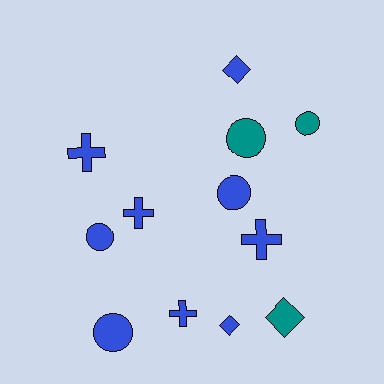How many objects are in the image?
There are 12 objects.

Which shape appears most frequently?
Circle, with 5 objects.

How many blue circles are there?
There are 3 blue circles.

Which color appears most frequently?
Blue, with 9 objects.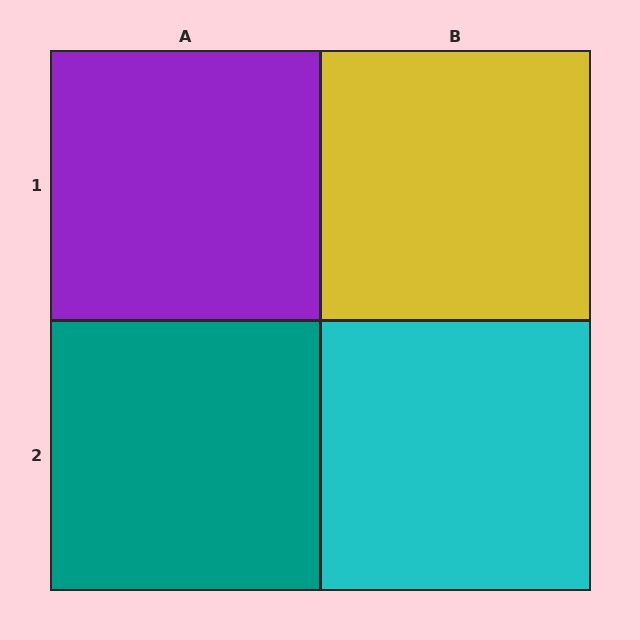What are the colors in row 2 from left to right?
Teal, cyan.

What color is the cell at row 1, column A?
Purple.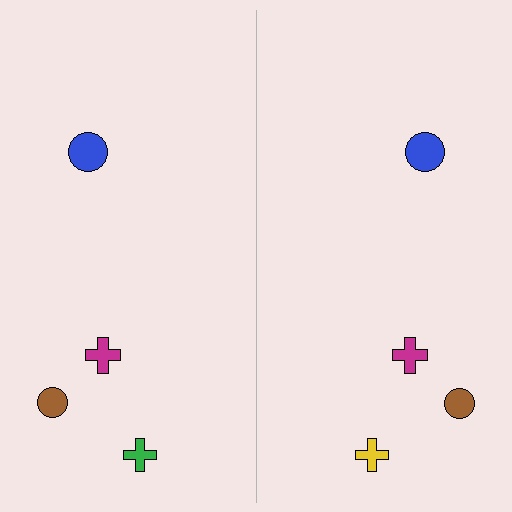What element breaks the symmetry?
The yellow cross on the right side breaks the symmetry — its mirror counterpart is green.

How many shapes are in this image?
There are 8 shapes in this image.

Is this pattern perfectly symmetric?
No, the pattern is not perfectly symmetric. The yellow cross on the right side breaks the symmetry — its mirror counterpart is green.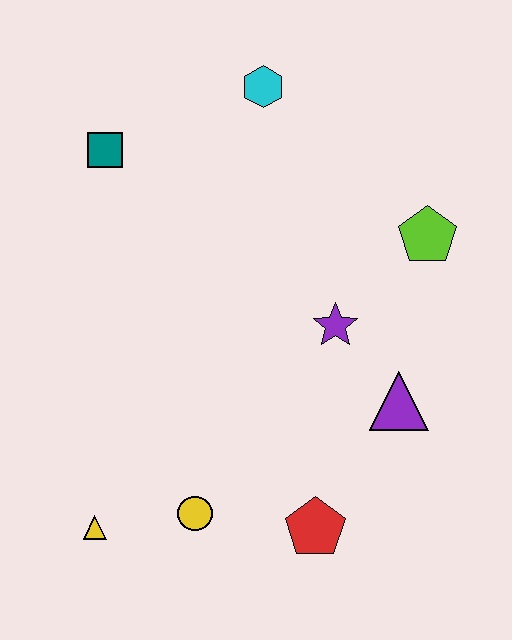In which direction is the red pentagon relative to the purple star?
The red pentagon is below the purple star.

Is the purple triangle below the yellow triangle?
No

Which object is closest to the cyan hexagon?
The teal square is closest to the cyan hexagon.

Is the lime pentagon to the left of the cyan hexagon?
No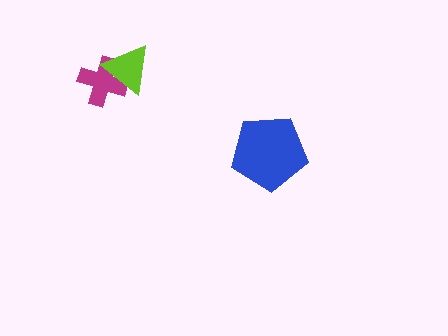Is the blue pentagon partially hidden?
No, no other shape covers it.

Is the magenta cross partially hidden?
Yes, it is partially covered by another shape.